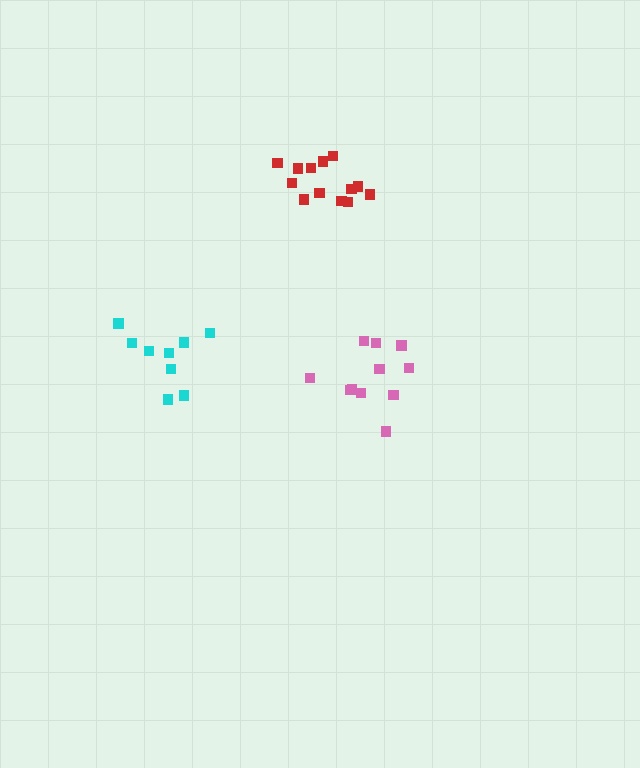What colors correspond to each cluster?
The clusters are colored: pink, red, cyan.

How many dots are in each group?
Group 1: 11 dots, Group 2: 13 dots, Group 3: 9 dots (33 total).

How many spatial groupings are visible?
There are 3 spatial groupings.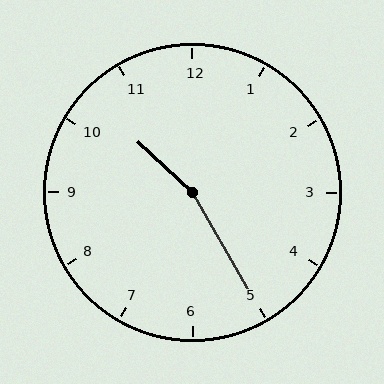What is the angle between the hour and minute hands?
Approximately 162 degrees.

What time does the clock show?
10:25.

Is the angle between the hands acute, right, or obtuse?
It is obtuse.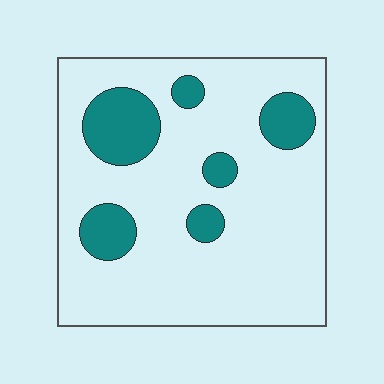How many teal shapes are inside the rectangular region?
6.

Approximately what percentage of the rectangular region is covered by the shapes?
Approximately 20%.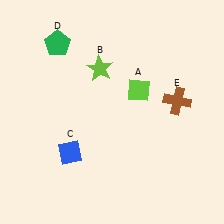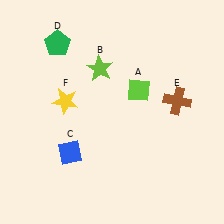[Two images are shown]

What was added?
A yellow star (F) was added in Image 2.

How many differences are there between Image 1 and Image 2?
There is 1 difference between the two images.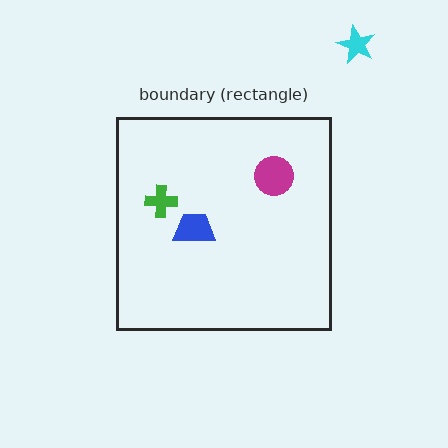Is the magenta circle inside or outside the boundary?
Inside.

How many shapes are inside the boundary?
3 inside, 1 outside.